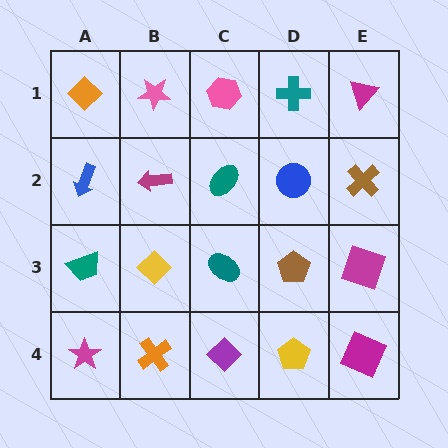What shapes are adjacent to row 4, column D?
A brown pentagon (row 3, column D), a purple diamond (row 4, column C), a magenta square (row 4, column E).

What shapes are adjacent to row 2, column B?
A pink star (row 1, column B), a yellow diamond (row 3, column B), a blue arrow (row 2, column A), a teal ellipse (row 2, column C).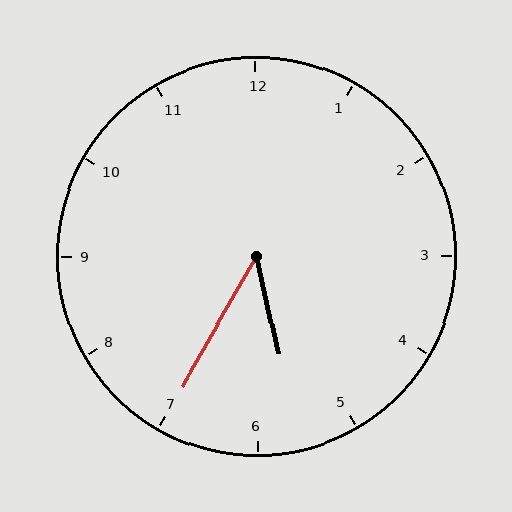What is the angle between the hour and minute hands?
Approximately 42 degrees.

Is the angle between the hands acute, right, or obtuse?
It is acute.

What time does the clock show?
5:35.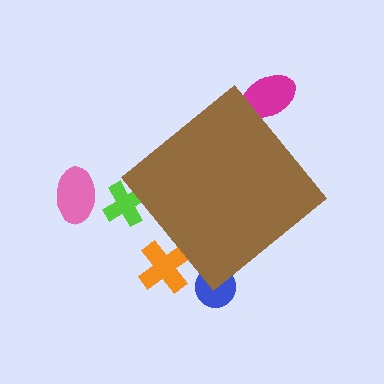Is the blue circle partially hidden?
Yes, the blue circle is partially hidden behind the brown diamond.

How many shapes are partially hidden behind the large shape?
4 shapes are partially hidden.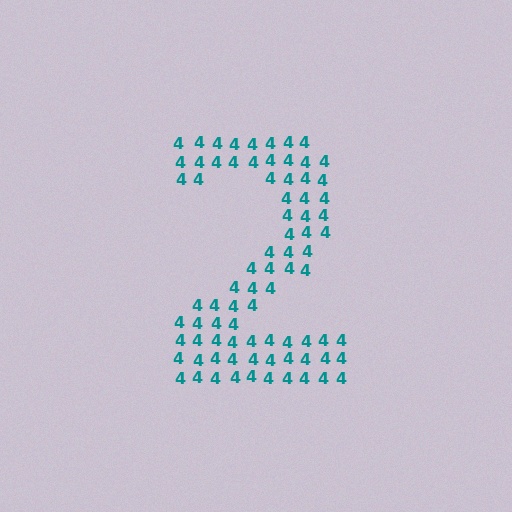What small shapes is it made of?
It is made of small digit 4's.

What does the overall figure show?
The overall figure shows the digit 2.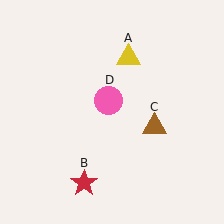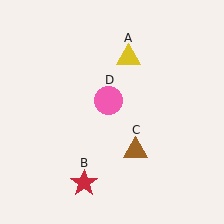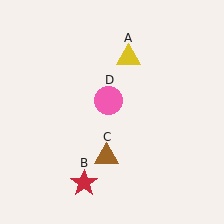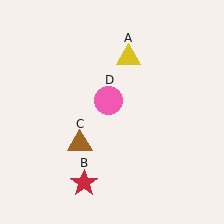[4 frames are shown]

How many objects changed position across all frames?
1 object changed position: brown triangle (object C).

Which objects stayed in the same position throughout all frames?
Yellow triangle (object A) and red star (object B) and pink circle (object D) remained stationary.